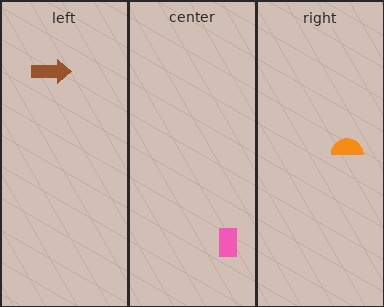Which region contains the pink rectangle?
The center region.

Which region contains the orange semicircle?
The right region.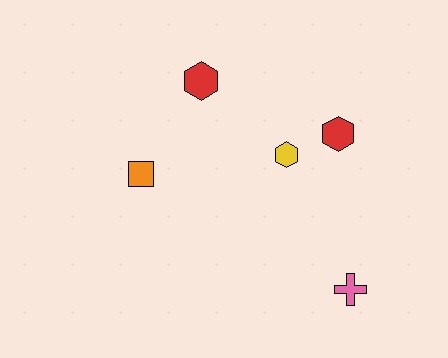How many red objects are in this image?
There are 2 red objects.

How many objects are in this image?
There are 5 objects.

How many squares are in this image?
There is 1 square.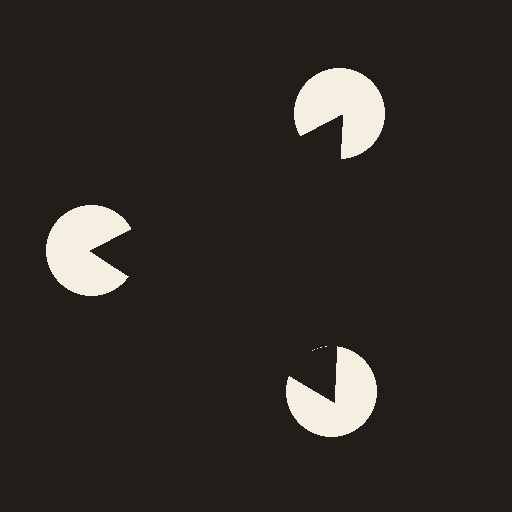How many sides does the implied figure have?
3 sides.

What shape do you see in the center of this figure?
An illusory triangle — its edges are inferred from the aligned wedge cuts in the pac-man discs, not physically drawn.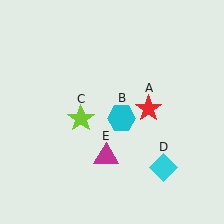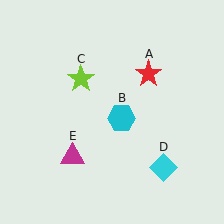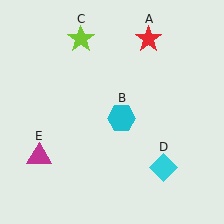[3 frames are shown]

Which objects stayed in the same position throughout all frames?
Cyan hexagon (object B) and cyan diamond (object D) remained stationary.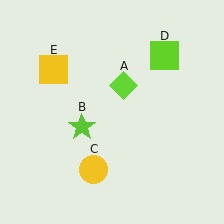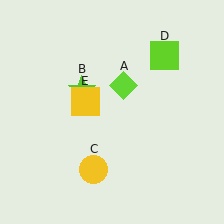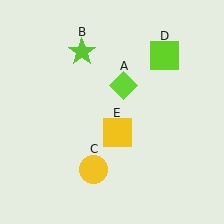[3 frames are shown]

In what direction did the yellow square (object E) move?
The yellow square (object E) moved down and to the right.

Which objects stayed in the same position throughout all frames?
Lime diamond (object A) and yellow circle (object C) and lime square (object D) remained stationary.